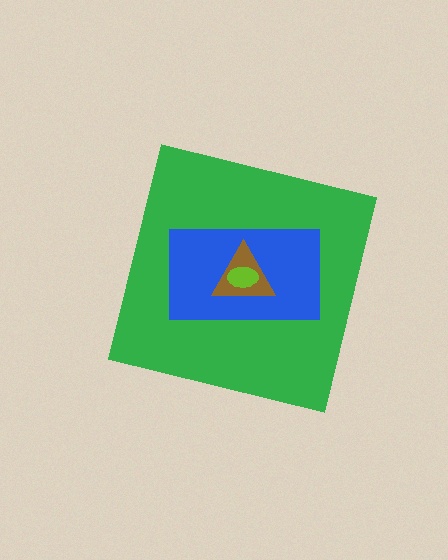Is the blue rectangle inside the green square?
Yes.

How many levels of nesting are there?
4.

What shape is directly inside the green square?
The blue rectangle.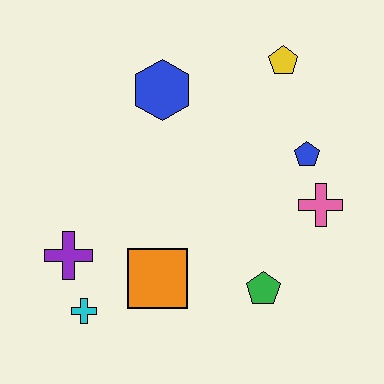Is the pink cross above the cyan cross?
Yes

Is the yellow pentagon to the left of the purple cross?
No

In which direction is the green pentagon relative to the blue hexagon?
The green pentagon is below the blue hexagon.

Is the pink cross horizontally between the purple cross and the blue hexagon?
No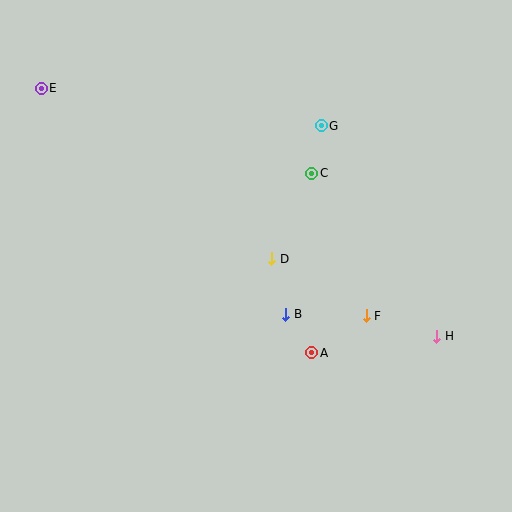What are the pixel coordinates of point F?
Point F is at (366, 316).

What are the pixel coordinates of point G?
Point G is at (321, 126).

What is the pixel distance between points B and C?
The distance between B and C is 143 pixels.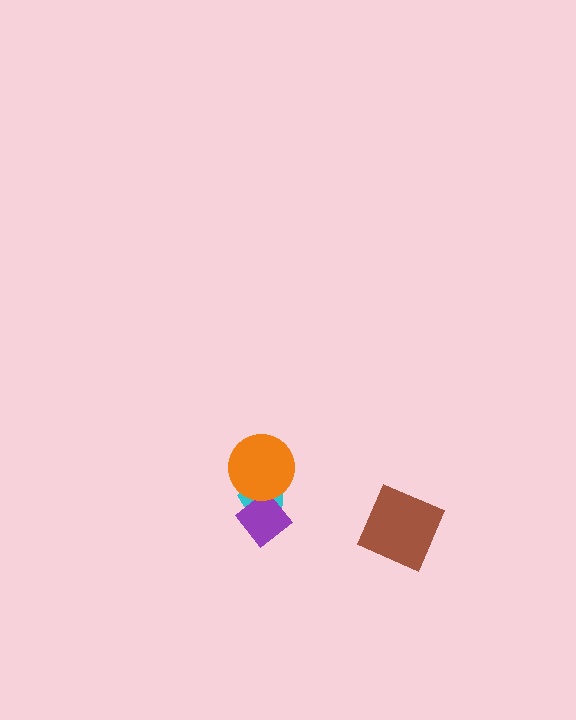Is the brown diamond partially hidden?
No, no other shape covers it.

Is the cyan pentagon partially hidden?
Yes, it is partially covered by another shape.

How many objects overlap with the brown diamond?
0 objects overlap with the brown diamond.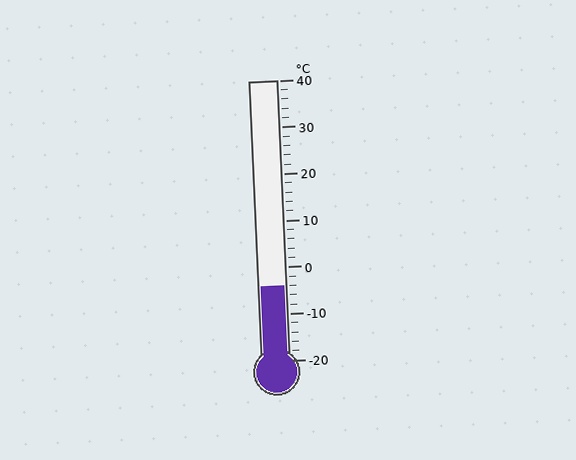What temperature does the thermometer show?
The thermometer shows approximately -4°C.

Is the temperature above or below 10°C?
The temperature is below 10°C.